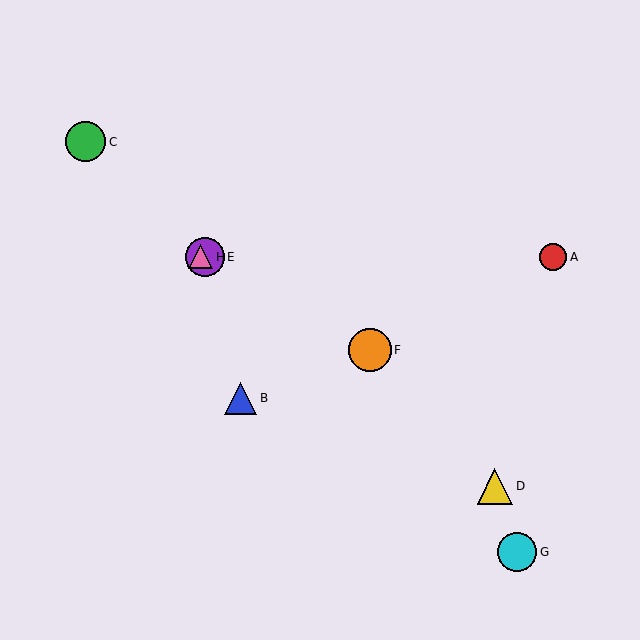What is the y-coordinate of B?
Object B is at y≈398.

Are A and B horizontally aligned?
No, A is at y≈257 and B is at y≈398.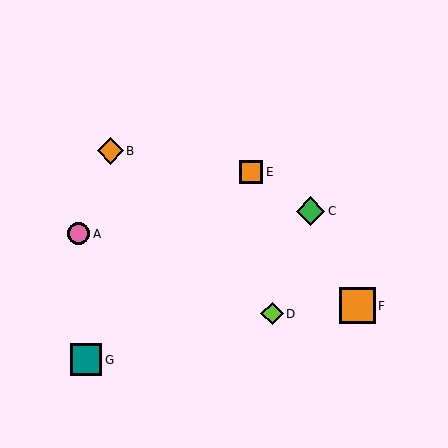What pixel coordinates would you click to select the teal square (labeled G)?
Click at (86, 360) to select the teal square G.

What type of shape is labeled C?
Shape C is a green diamond.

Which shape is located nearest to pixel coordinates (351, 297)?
The orange square (labeled F) at (357, 306) is nearest to that location.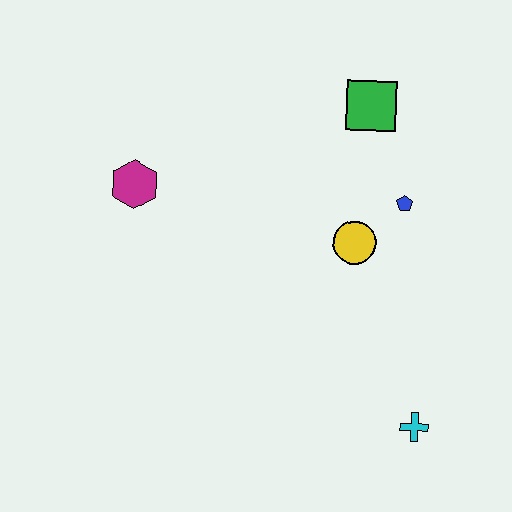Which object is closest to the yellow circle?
The blue pentagon is closest to the yellow circle.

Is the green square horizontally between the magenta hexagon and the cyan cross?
Yes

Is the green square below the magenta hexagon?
No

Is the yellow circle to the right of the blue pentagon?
No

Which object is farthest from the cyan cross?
The magenta hexagon is farthest from the cyan cross.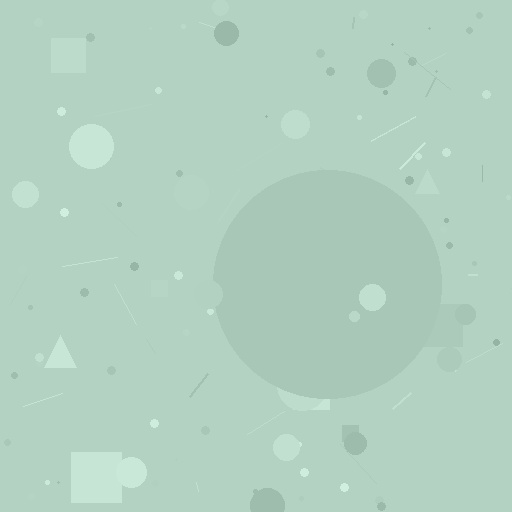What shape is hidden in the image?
A circle is hidden in the image.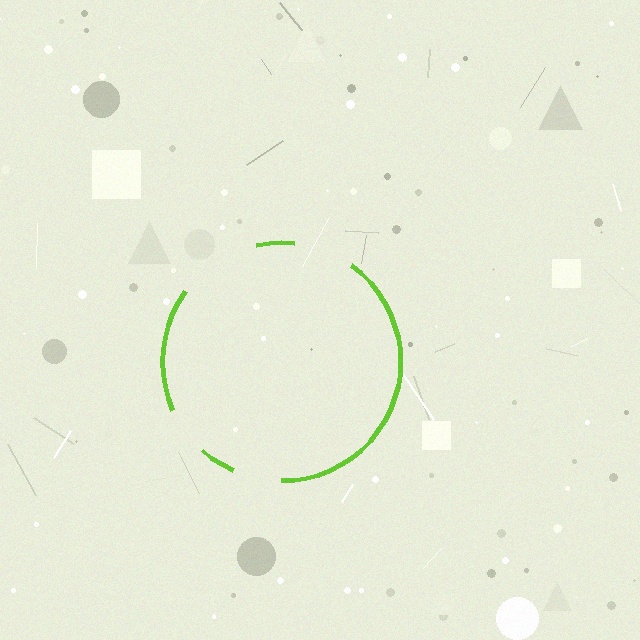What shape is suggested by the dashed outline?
The dashed outline suggests a circle.